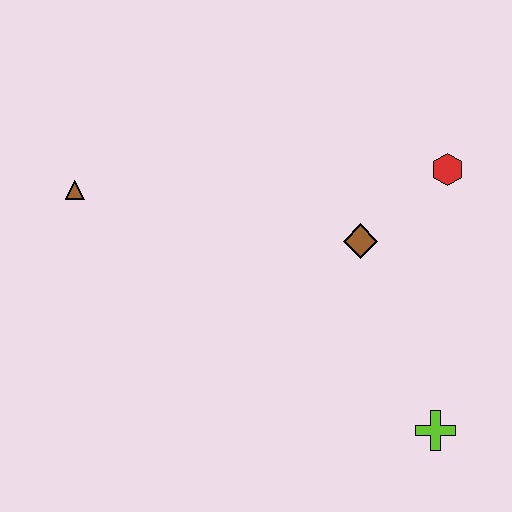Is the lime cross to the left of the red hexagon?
Yes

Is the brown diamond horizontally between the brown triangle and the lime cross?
Yes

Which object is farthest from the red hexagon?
The brown triangle is farthest from the red hexagon.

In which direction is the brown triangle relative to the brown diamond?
The brown triangle is to the left of the brown diamond.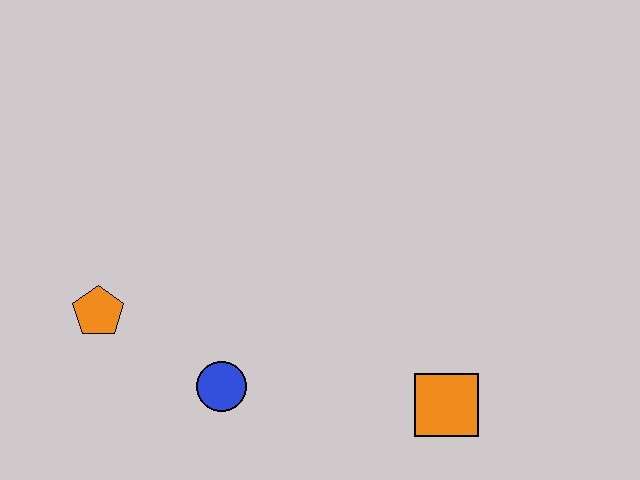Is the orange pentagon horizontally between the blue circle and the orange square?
No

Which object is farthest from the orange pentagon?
The orange square is farthest from the orange pentagon.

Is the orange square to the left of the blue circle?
No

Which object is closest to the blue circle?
The orange pentagon is closest to the blue circle.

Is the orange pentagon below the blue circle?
No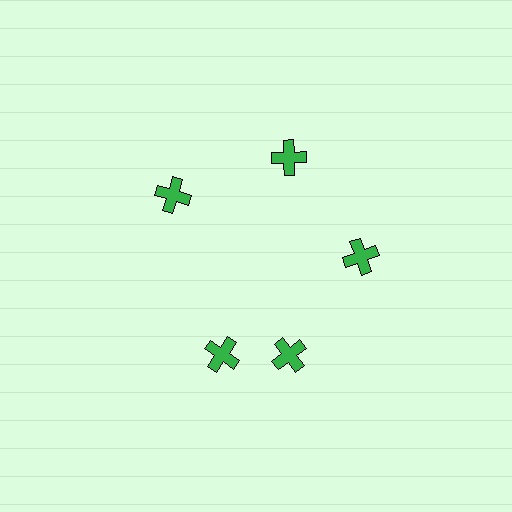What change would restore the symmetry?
The symmetry would be restored by rotating it back into even spacing with its neighbors so that all 5 crosses sit at equal angles and equal distance from the center.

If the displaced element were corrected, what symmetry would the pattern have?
It would have 5-fold rotational symmetry — the pattern would map onto itself every 72 degrees.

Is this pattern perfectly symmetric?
No. The 5 green crosses are arranged in a ring, but one element near the 8 o'clock position is rotated out of alignment along the ring, breaking the 5-fold rotational symmetry.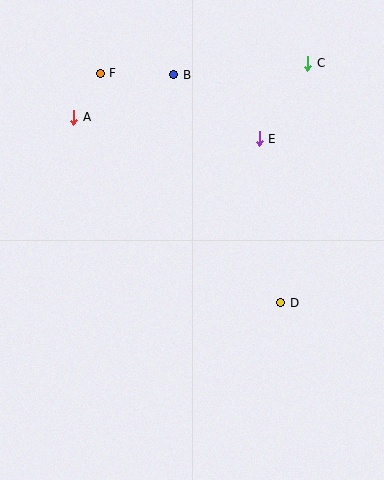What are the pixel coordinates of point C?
Point C is at (308, 63).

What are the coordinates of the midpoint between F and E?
The midpoint between F and E is at (180, 106).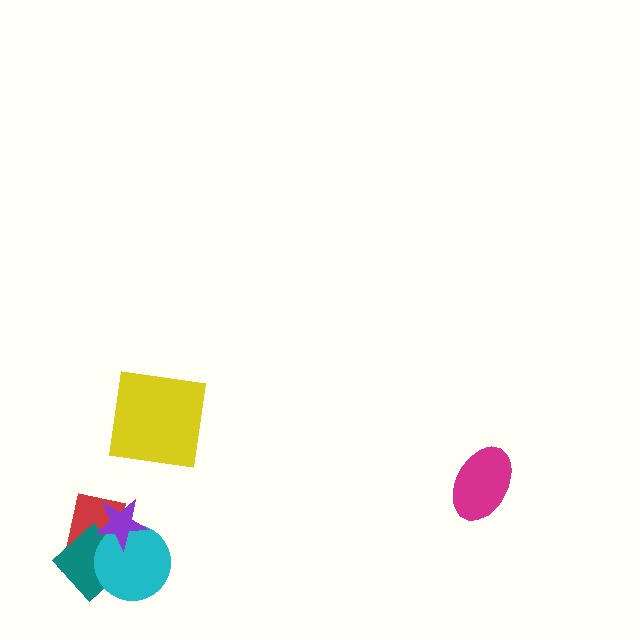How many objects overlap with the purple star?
3 objects overlap with the purple star.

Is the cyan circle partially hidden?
Yes, it is partially covered by another shape.